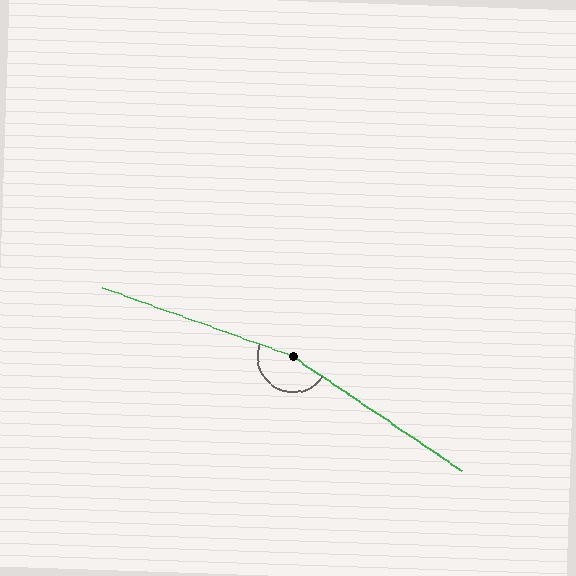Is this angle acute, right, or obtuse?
It is obtuse.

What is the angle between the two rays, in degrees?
Approximately 166 degrees.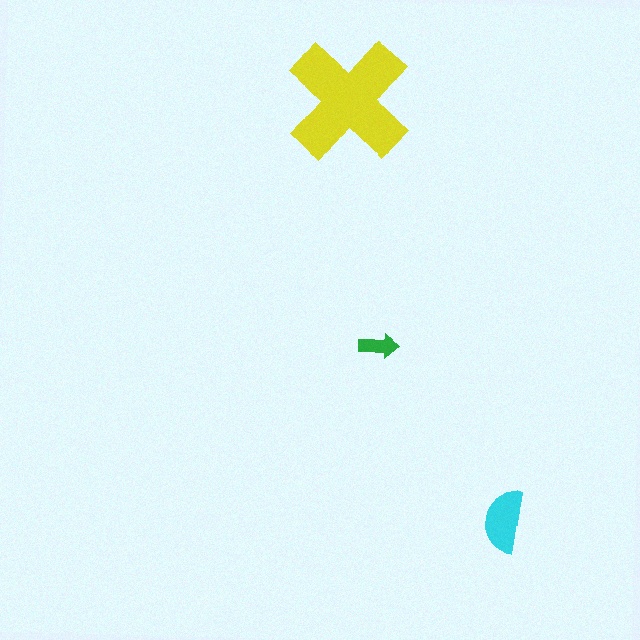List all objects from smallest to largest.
The green arrow, the cyan semicircle, the yellow cross.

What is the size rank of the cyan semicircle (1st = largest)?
2nd.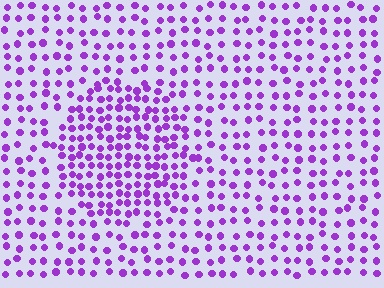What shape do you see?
I see a circle.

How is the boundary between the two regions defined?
The boundary is defined by a change in element density (approximately 1.8x ratio). All elements are the same color, size, and shape.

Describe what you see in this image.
The image contains small purple elements arranged at two different densities. A circle-shaped region is visible where the elements are more densely packed than the surrounding area.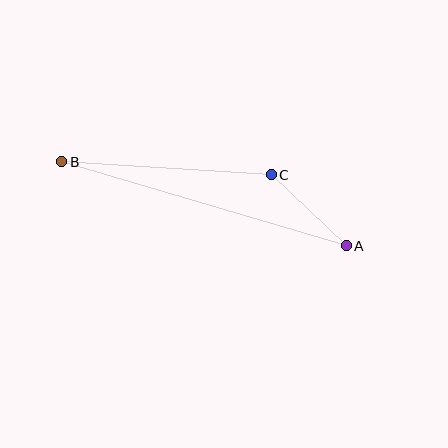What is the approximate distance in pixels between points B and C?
The distance between B and C is approximately 210 pixels.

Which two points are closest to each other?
Points A and C are closest to each other.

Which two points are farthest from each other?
Points A and B are farthest from each other.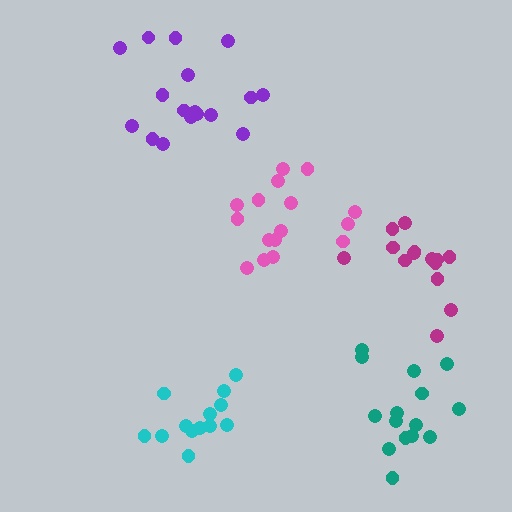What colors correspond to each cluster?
The clusters are colored: pink, teal, cyan, magenta, purple.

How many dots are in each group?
Group 1: 16 dots, Group 2: 15 dots, Group 3: 13 dots, Group 4: 14 dots, Group 5: 17 dots (75 total).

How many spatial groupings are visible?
There are 5 spatial groupings.